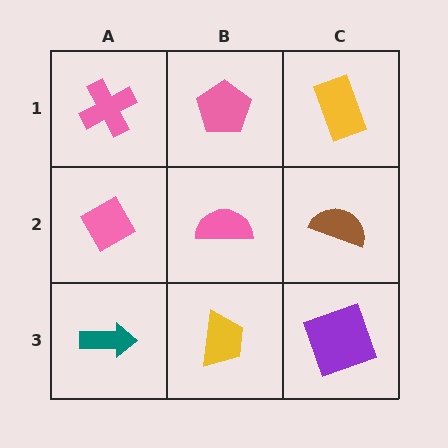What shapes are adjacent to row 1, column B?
A pink semicircle (row 2, column B), a pink cross (row 1, column A), a yellow rectangle (row 1, column C).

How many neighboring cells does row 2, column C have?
3.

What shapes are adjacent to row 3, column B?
A pink semicircle (row 2, column B), a teal arrow (row 3, column A), a purple square (row 3, column C).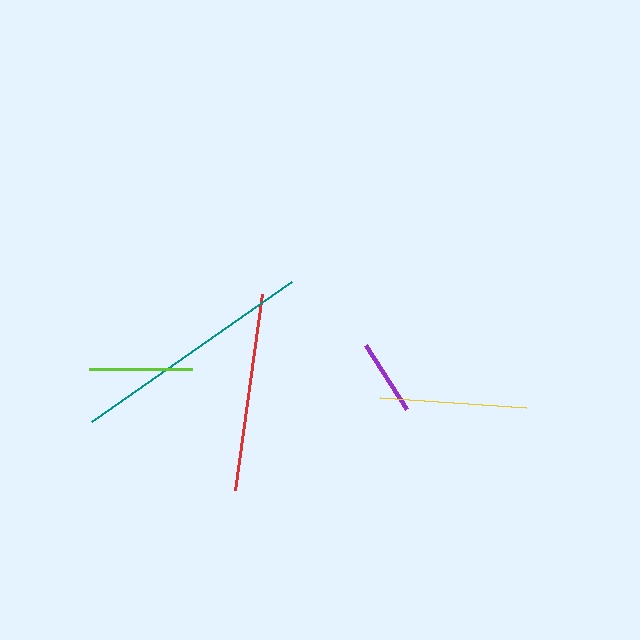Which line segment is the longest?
The teal line is the longest at approximately 244 pixels.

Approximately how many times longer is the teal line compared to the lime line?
The teal line is approximately 2.4 times the length of the lime line.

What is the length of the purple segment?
The purple segment is approximately 76 pixels long.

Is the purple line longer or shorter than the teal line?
The teal line is longer than the purple line.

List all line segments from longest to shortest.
From longest to shortest: teal, red, yellow, lime, purple.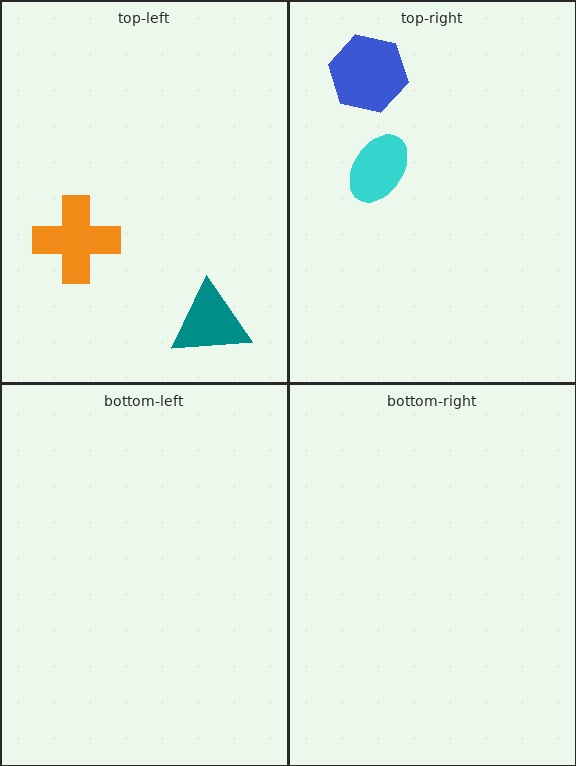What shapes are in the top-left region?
The teal triangle, the orange cross.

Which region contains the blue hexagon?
The top-right region.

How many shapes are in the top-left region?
2.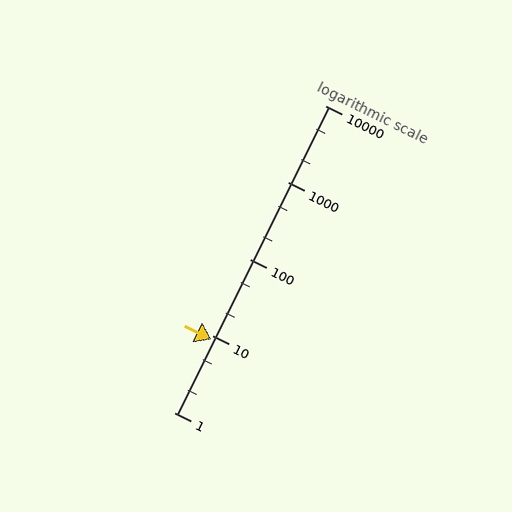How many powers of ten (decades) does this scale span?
The scale spans 4 decades, from 1 to 10000.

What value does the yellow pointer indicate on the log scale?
The pointer indicates approximately 9.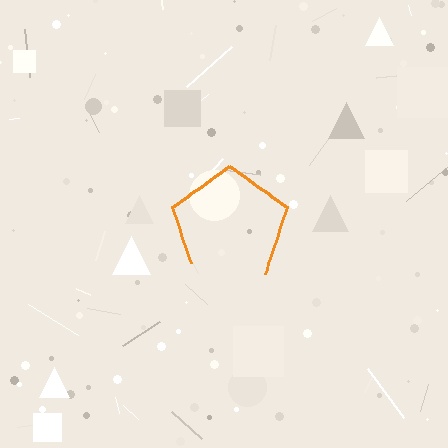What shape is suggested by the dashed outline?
The dashed outline suggests a pentagon.